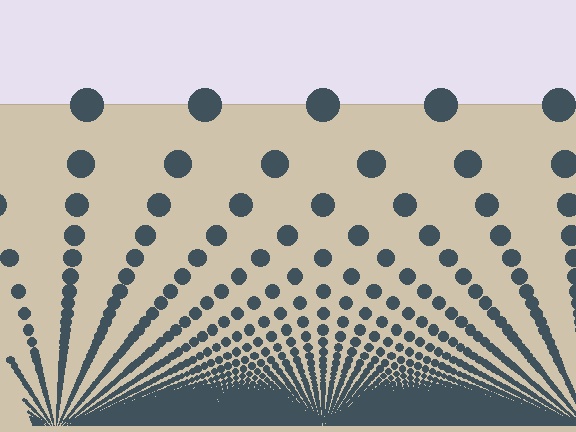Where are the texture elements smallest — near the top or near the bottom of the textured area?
Near the bottom.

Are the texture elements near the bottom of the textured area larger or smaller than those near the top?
Smaller. The gradient is inverted — elements near the bottom are smaller and denser.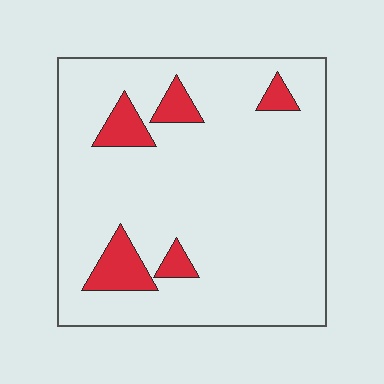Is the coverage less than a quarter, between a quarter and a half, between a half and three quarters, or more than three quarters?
Less than a quarter.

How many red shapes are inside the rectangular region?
5.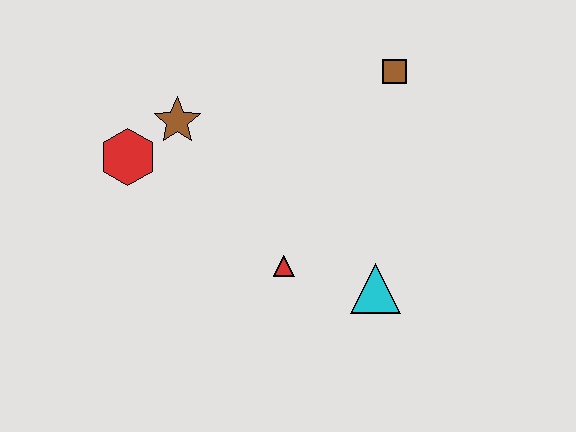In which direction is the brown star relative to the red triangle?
The brown star is above the red triangle.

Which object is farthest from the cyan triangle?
The red hexagon is farthest from the cyan triangle.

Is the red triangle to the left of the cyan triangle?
Yes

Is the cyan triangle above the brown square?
No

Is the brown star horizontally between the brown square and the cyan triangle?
No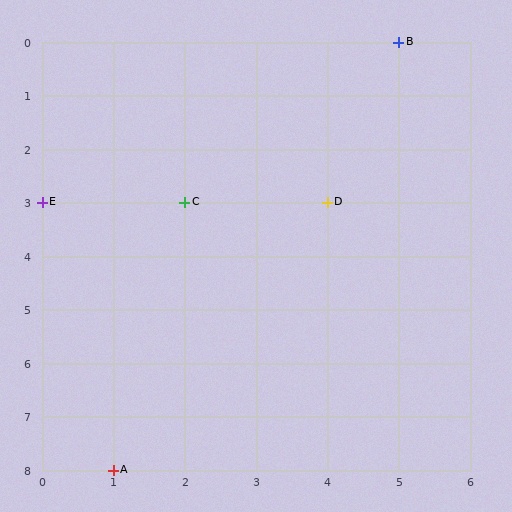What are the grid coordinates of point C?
Point C is at grid coordinates (2, 3).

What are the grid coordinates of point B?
Point B is at grid coordinates (5, 0).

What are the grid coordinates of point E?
Point E is at grid coordinates (0, 3).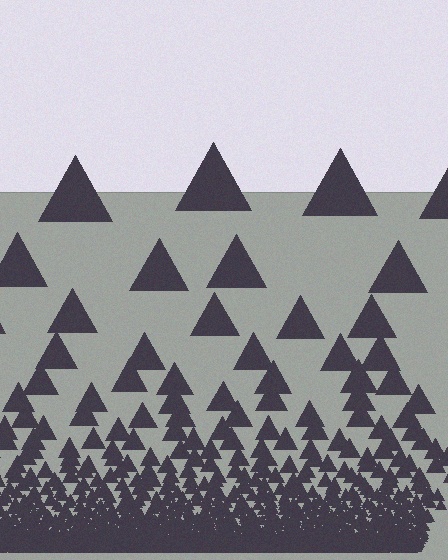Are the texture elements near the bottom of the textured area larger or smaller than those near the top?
Smaller. The gradient is inverted — elements near the bottom are smaller and denser.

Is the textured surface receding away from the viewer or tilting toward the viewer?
The surface appears to tilt toward the viewer. Texture elements get larger and sparser toward the top.